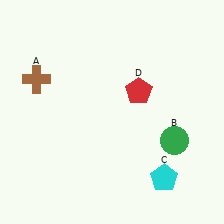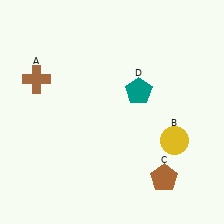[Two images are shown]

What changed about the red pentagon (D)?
In Image 1, D is red. In Image 2, it changed to teal.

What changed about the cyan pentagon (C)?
In Image 1, C is cyan. In Image 2, it changed to brown.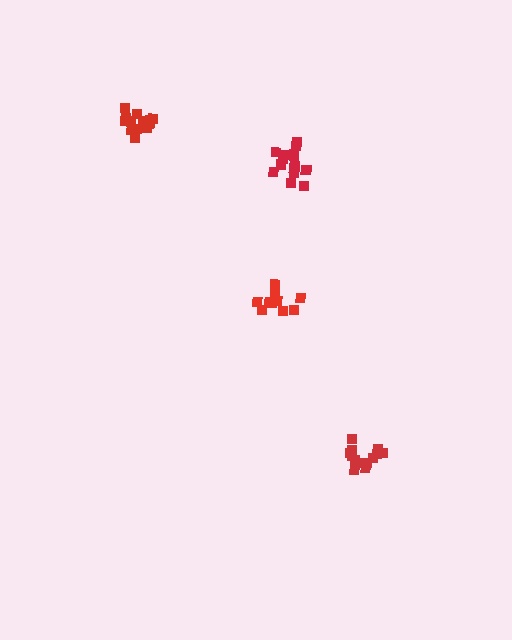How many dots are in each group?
Group 1: 16 dots, Group 2: 15 dots, Group 3: 15 dots, Group 4: 11 dots (57 total).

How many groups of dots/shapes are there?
There are 4 groups.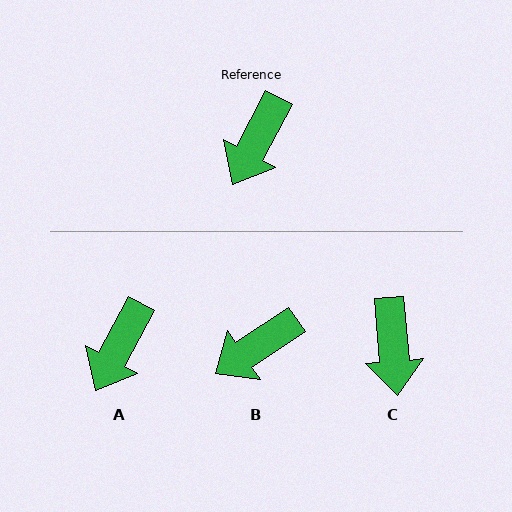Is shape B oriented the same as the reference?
No, it is off by about 28 degrees.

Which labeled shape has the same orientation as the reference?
A.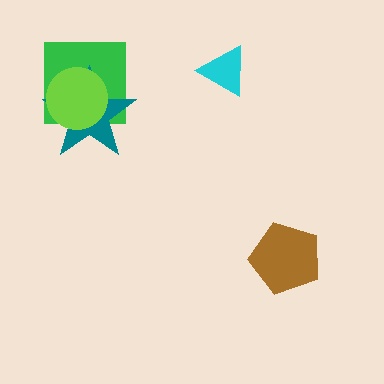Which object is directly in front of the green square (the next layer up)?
The teal star is directly in front of the green square.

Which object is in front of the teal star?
The lime circle is in front of the teal star.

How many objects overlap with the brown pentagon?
0 objects overlap with the brown pentagon.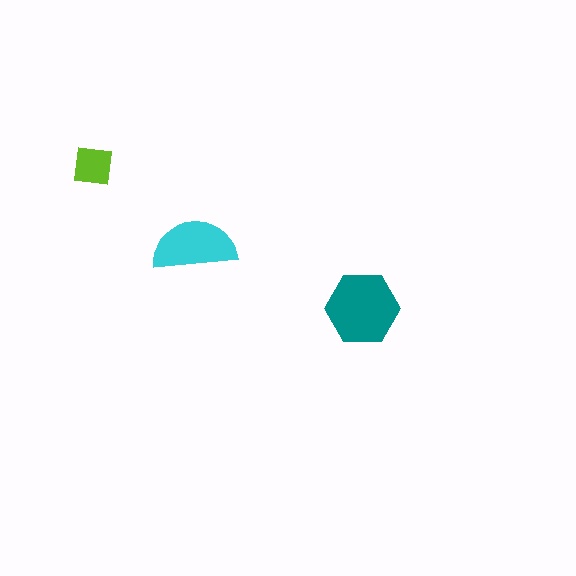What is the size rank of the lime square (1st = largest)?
3rd.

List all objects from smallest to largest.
The lime square, the cyan semicircle, the teal hexagon.